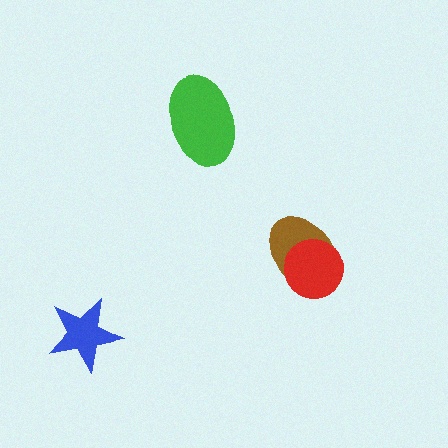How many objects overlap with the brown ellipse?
1 object overlaps with the brown ellipse.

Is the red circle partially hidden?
No, no other shape covers it.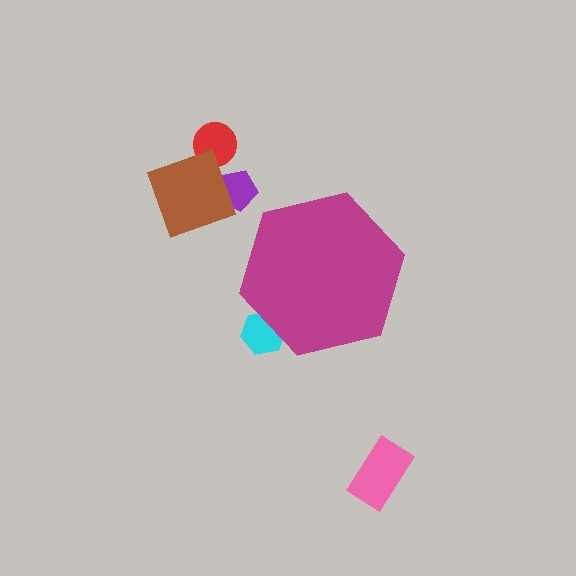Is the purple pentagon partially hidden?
No, the purple pentagon is fully visible.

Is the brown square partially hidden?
No, the brown square is fully visible.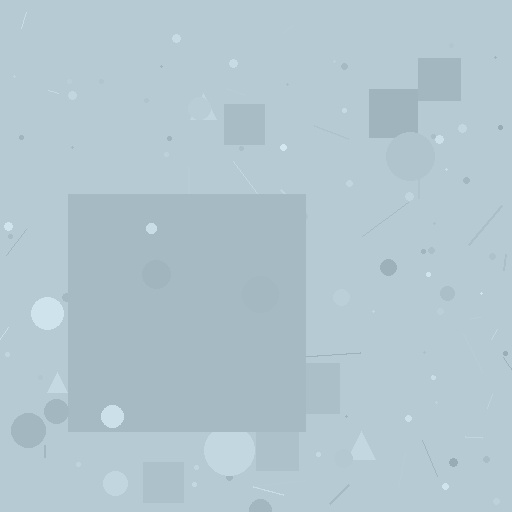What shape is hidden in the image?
A square is hidden in the image.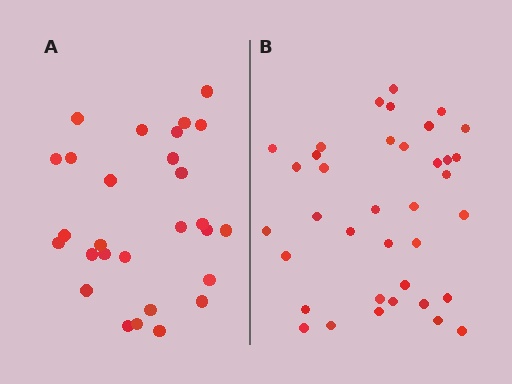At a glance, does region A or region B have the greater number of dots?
Region B (the right region) has more dots.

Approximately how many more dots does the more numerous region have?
Region B has roughly 8 or so more dots than region A.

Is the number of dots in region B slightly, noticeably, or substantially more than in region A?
Region B has noticeably more, but not dramatically so. The ratio is roughly 1.3 to 1.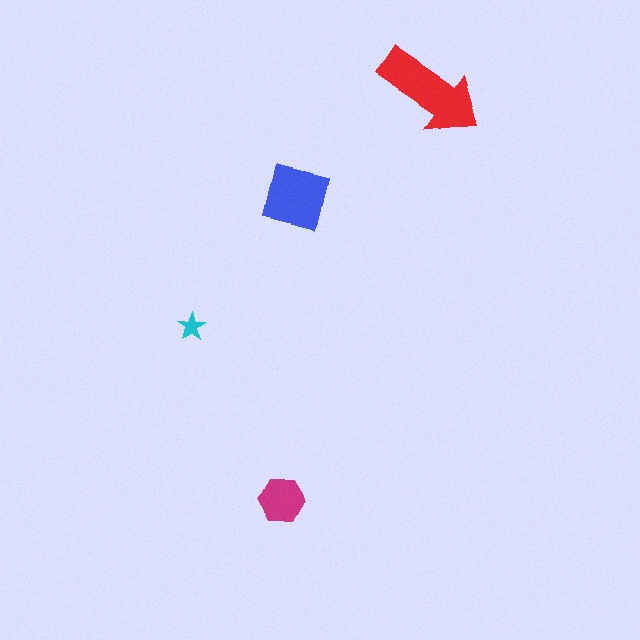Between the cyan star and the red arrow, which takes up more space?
The red arrow.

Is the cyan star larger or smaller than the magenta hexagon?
Smaller.